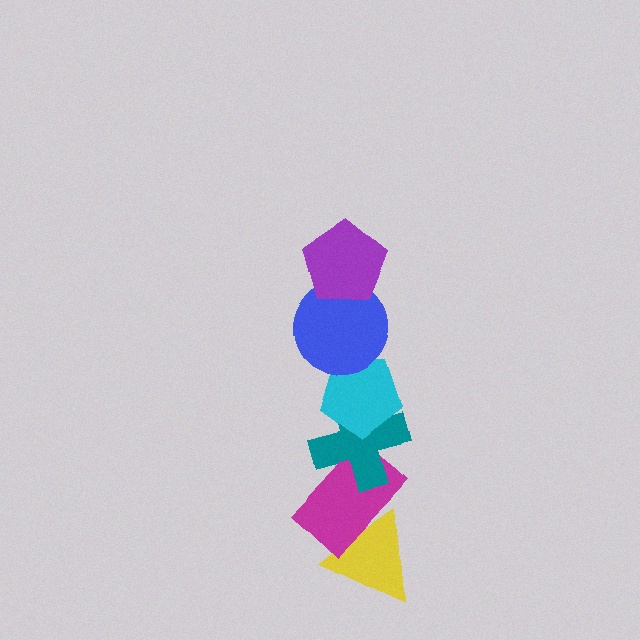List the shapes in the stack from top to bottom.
From top to bottom: the purple pentagon, the blue circle, the cyan pentagon, the teal cross, the magenta rectangle, the yellow triangle.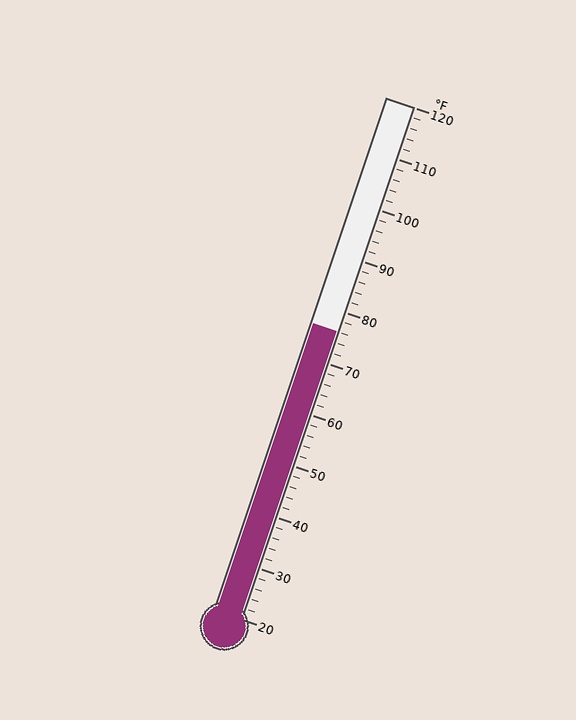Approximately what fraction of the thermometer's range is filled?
The thermometer is filled to approximately 55% of its range.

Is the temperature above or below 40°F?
The temperature is above 40°F.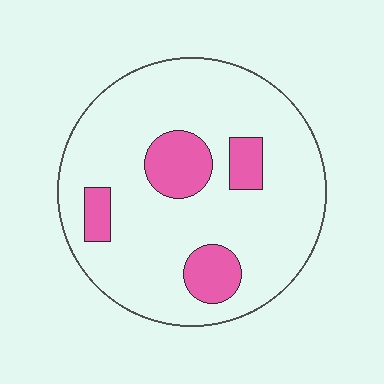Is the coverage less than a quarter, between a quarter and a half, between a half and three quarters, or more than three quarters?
Less than a quarter.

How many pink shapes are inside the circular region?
4.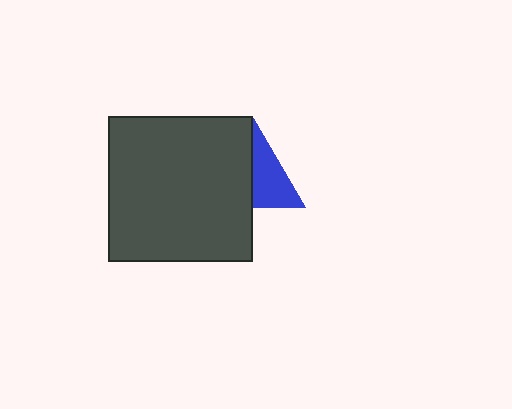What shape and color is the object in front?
The object in front is a dark gray square.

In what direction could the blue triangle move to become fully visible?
The blue triangle could move right. That would shift it out from behind the dark gray square entirely.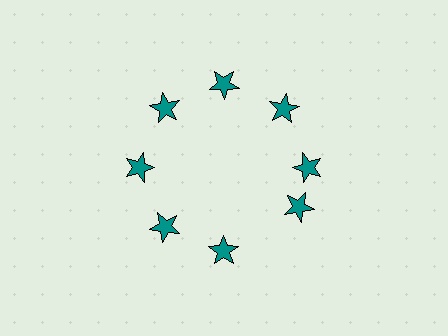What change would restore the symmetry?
The symmetry would be restored by rotating it back into even spacing with its neighbors so that all 8 stars sit at equal angles and equal distance from the center.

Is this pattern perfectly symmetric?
No. The 8 teal stars are arranged in a ring, but one element near the 4 o'clock position is rotated out of alignment along the ring, breaking the 8-fold rotational symmetry.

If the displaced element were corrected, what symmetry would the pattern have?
It would have 8-fold rotational symmetry — the pattern would map onto itself every 45 degrees.